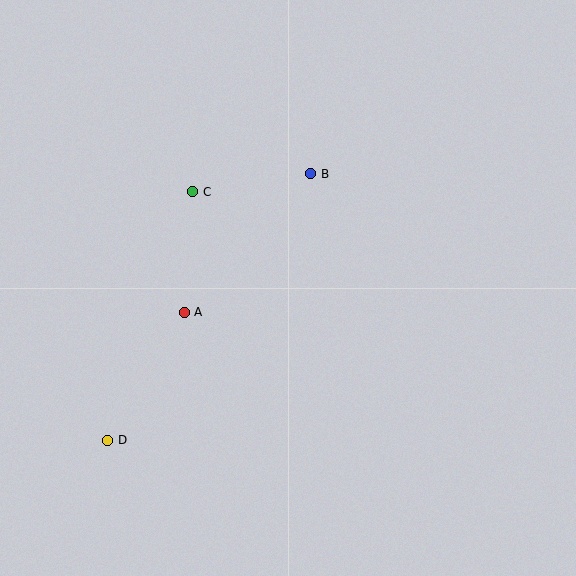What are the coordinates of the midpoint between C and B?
The midpoint between C and B is at (252, 183).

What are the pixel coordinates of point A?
Point A is at (184, 312).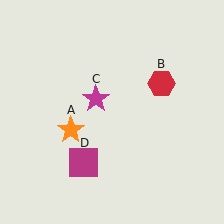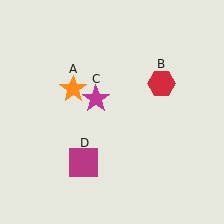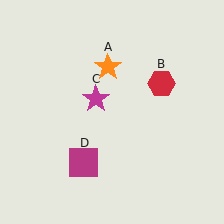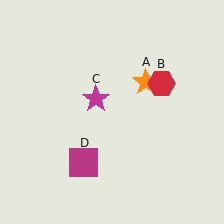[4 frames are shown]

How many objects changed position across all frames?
1 object changed position: orange star (object A).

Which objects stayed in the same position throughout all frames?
Red hexagon (object B) and magenta star (object C) and magenta square (object D) remained stationary.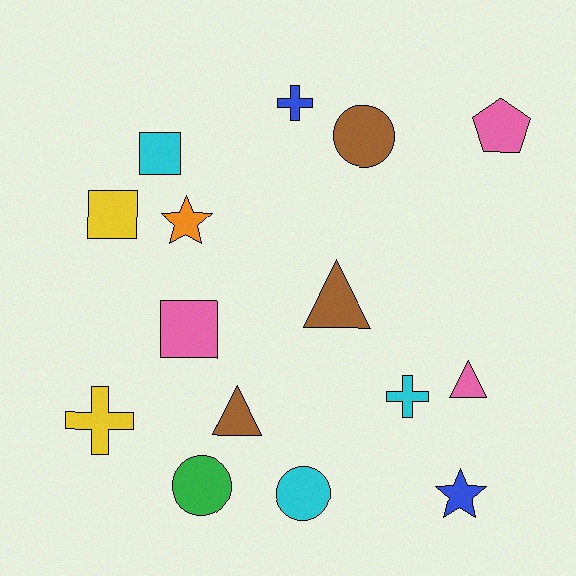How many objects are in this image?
There are 15 objects.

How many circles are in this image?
There are 3 circles.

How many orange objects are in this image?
There is 1 orange object.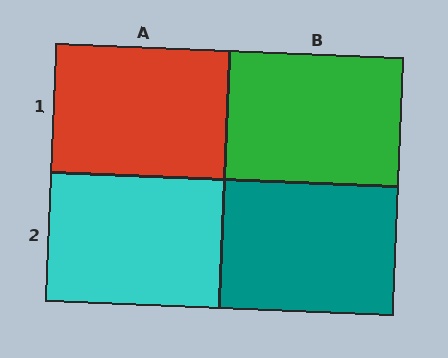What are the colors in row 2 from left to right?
Cyan, teal.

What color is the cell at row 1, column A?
Red.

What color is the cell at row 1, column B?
Green.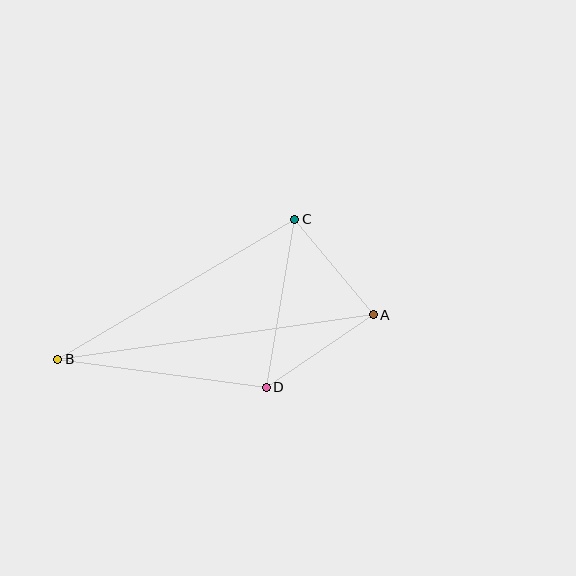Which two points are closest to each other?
Points A and C are closest to each other.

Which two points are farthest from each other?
Points A and B are farthest from each other.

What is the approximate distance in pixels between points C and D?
The distance between C and D is approximately 170 pixels.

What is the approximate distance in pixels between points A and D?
The distance between A and D is approximately 129 pixels.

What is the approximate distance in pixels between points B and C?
The distance between B and C is approximately 275 pixels.